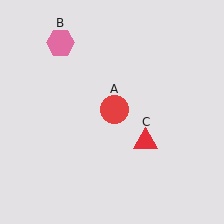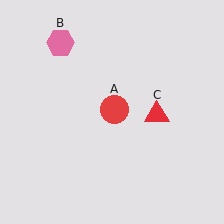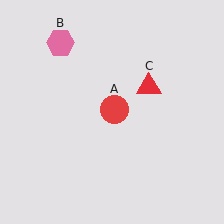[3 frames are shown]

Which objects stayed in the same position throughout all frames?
Red circle (object A) and pink hexagon (object B) remained stationary.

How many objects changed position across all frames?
1 object changed position: red triangle (object C).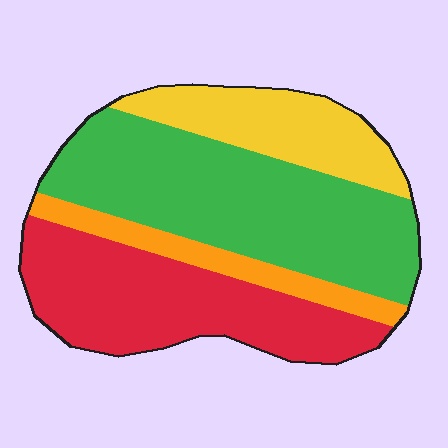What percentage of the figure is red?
Red takes up about one third (1/3) of the figure.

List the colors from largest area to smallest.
From largest to smallest: green, red, yellow, orange.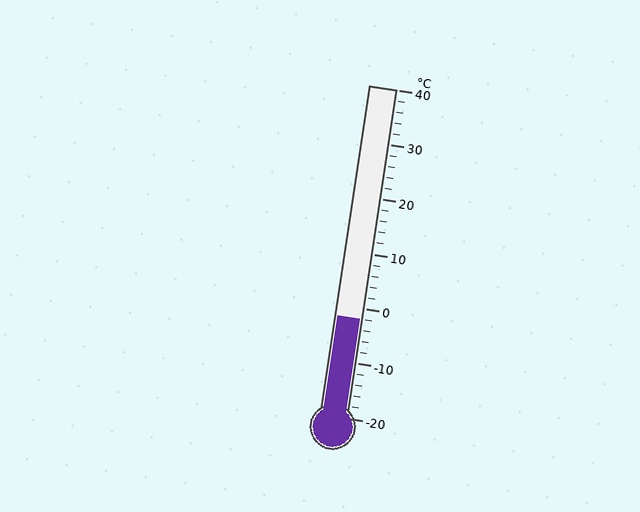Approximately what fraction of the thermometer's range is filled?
The thermometer is filled to approximately 30% of its range.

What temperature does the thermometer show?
The thermometer shows approximately -2°C.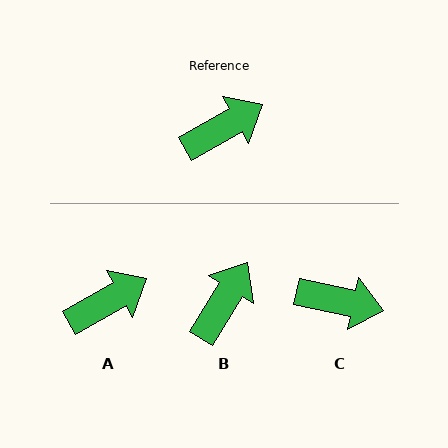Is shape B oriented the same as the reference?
No, it is off by about 29 degrees.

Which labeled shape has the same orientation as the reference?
A.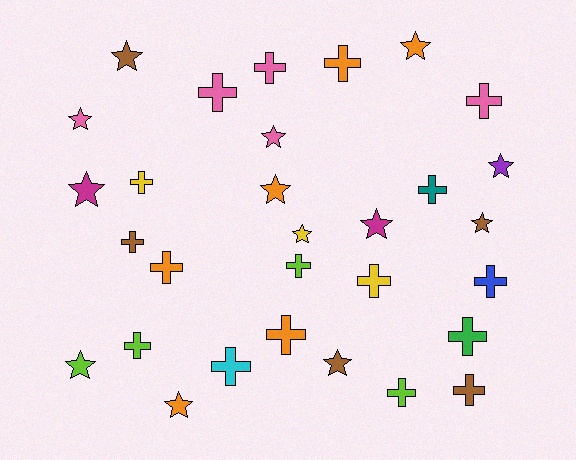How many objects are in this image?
There are 30 objects.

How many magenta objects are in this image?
There are 2 magenta objects.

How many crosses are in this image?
There are 17 crosses.